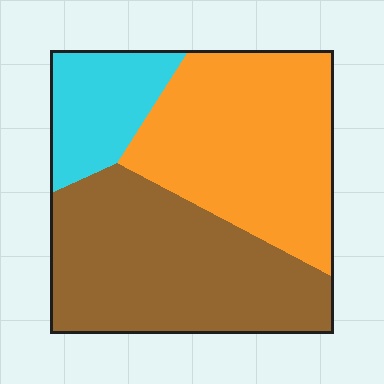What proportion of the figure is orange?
Orange covers 41% of the figure.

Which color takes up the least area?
Cyan, at roughly 15%.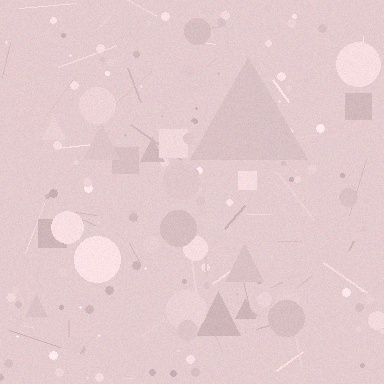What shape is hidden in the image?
A triangle is hidden in the image.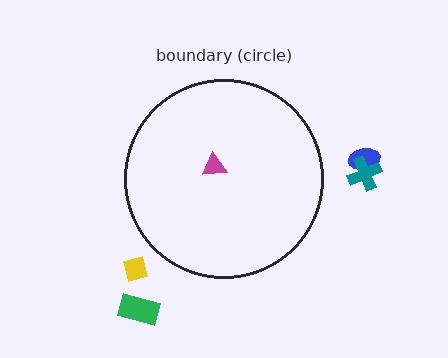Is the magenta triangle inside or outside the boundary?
Inside.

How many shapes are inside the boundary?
1 inside, 4 outside.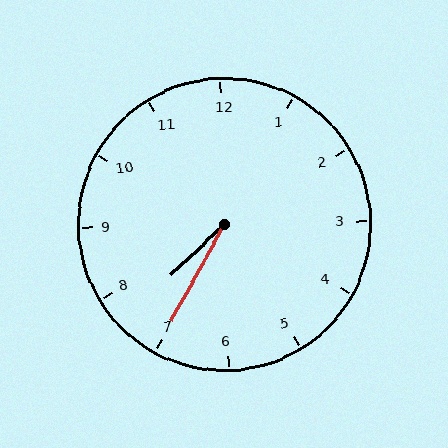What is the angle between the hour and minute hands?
Approximately 18 degrees.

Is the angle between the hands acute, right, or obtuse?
It is acute.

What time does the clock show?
7:35.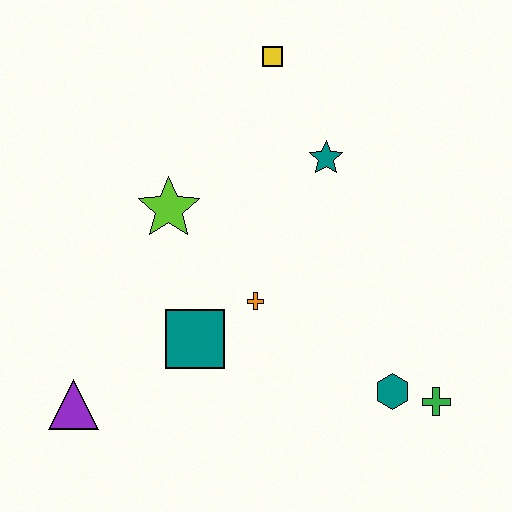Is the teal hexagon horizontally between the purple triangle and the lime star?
No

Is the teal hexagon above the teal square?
No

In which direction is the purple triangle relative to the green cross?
The purple triangle is to the left of the green cross.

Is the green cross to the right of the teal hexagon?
Yes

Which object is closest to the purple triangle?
The teal square is closest to the purple triangle.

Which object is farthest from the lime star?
The green cross is farthest from the lime star.